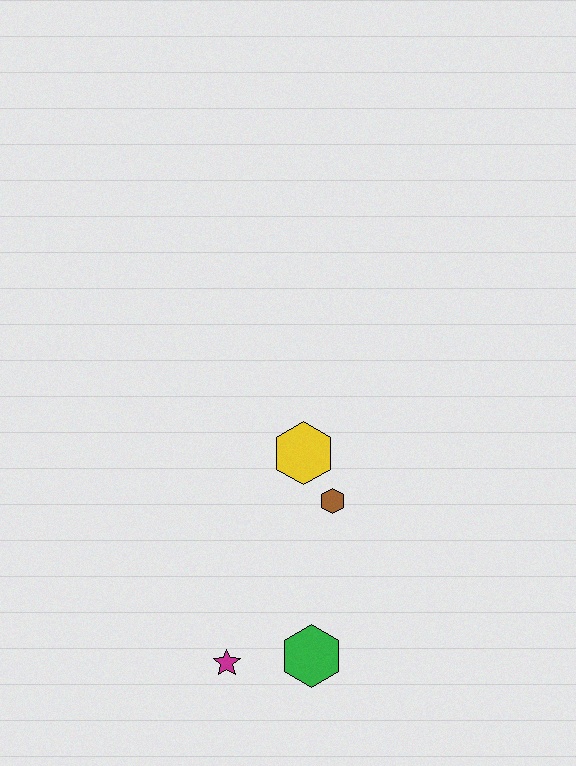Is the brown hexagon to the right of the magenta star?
Yes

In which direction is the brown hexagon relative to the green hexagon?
The brown hexagon is above the green hexagon.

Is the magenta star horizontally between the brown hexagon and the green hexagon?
No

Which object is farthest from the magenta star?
The yellow hexagon is farthest from the magenta star.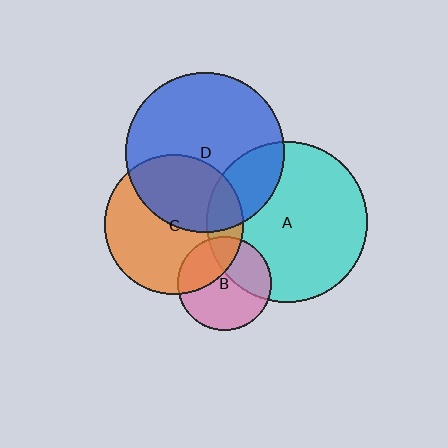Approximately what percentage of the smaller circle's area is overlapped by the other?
Approximately 40%.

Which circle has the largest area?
Circle A (cyan).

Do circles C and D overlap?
Yes.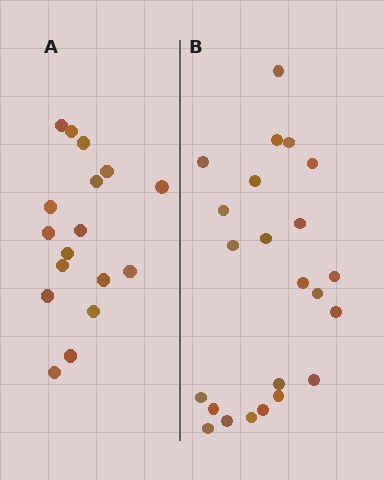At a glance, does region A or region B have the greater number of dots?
Region B (the right region) has more dots.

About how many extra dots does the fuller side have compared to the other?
Region B has about 6 more dots than region A.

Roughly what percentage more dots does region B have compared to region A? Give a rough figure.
About 35% more.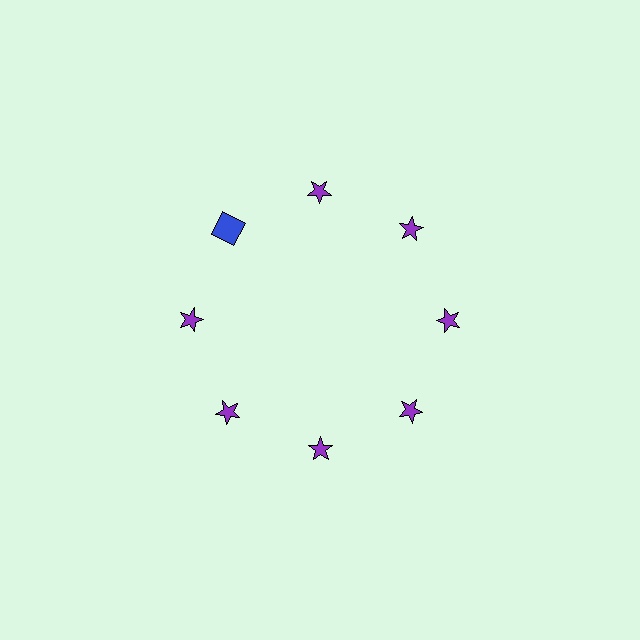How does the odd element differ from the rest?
It differs in both color (blue instead of purple) and shape (square instead of star).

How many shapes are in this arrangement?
There are 8 shapes arranged in a ring pattern.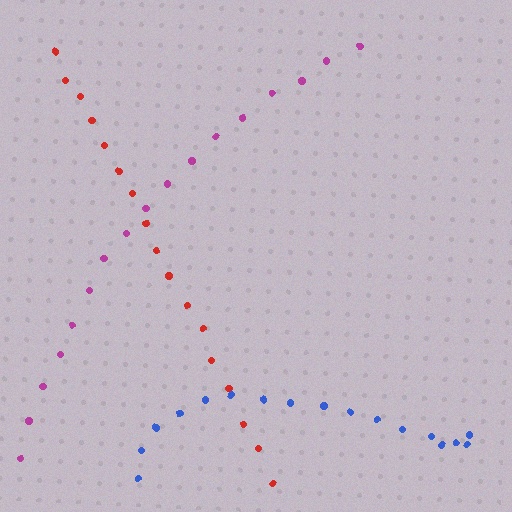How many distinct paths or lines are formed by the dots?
There are 3 distinct paths.